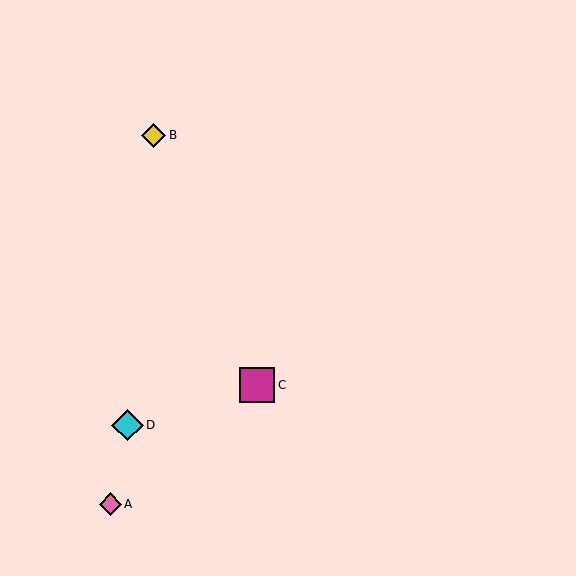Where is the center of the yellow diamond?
The center of the yellow diamond is at (154, 135).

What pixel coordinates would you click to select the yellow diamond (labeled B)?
Click at (154, 135) to select the yellow diamond B.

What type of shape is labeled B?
Shape B is a yellow diamond.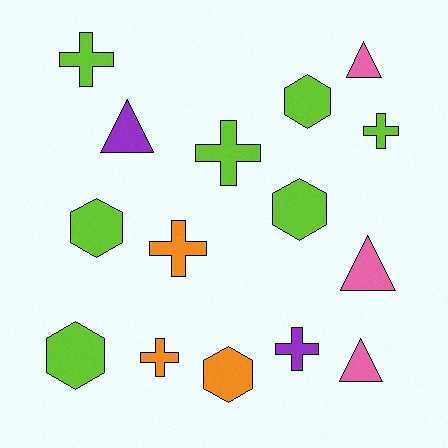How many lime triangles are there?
There are no lime triangles.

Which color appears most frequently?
Lime, with 7 objects.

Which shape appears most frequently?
Cross, with 6 objects.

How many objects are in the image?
There are 15 objects.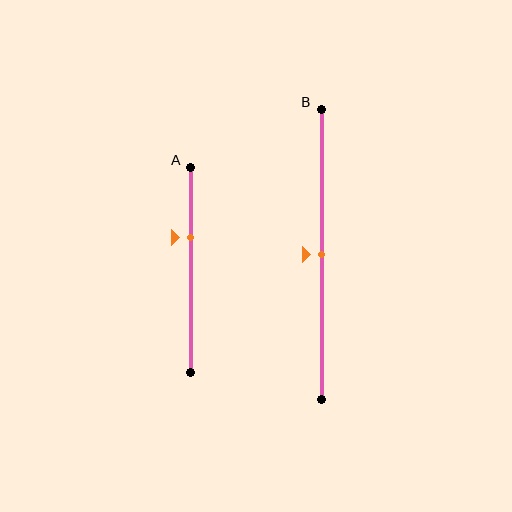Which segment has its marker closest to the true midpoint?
Segment B has its marker closest to the true midpoint.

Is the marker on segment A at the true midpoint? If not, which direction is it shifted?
No, the marker on segment A is shifted upward by about 16% of the segment length.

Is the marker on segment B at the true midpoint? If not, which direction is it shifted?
Yes, the marker on segment B is at the true midpoint.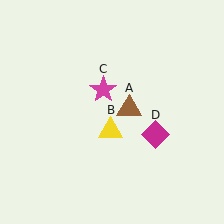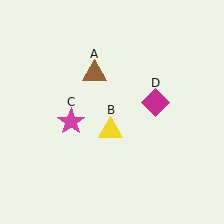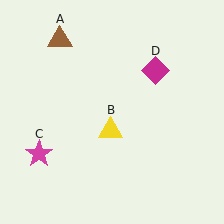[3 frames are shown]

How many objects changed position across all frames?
3 objects changed position: brown triangle (object A), magenta star (object C), magenta diamond (object D).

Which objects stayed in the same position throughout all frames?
Yellow triangle (object B) remained stationary.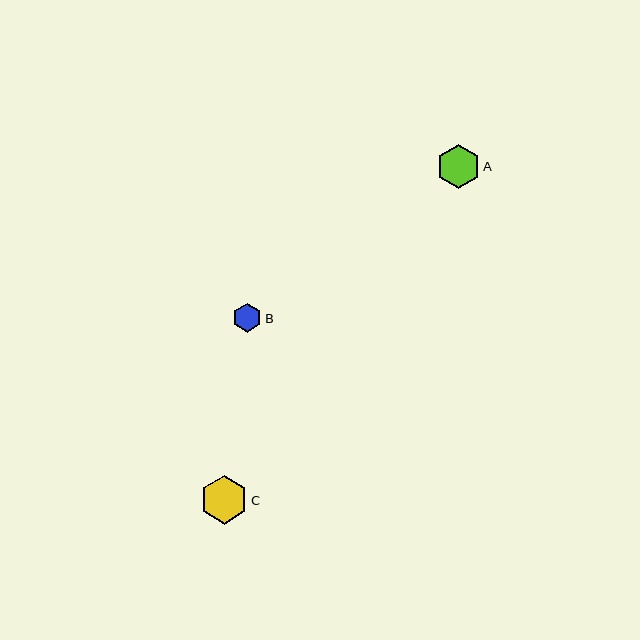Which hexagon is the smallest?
Hexagon B is the smallest with a size of approximately 29 pixels.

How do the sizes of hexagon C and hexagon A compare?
Hexagon C and hexagon A are approximately the same size.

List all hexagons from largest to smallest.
From largest to smallest: C, A, B.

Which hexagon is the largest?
Hexagon C is the largest with a size of approximately 48 pixels.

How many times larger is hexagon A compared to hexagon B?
Hexagon A is approximately 1.5 times the size of hexagon B.